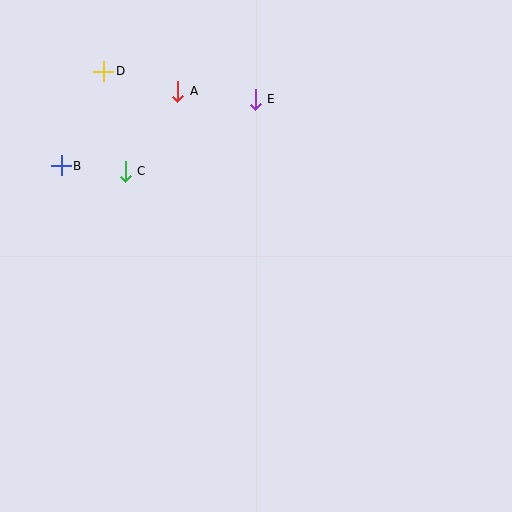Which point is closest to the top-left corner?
Point D is closest to the top-left corner.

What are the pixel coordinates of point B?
Point B is at (61, 166).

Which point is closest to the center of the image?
Point C at (125, 171) is closest to the center.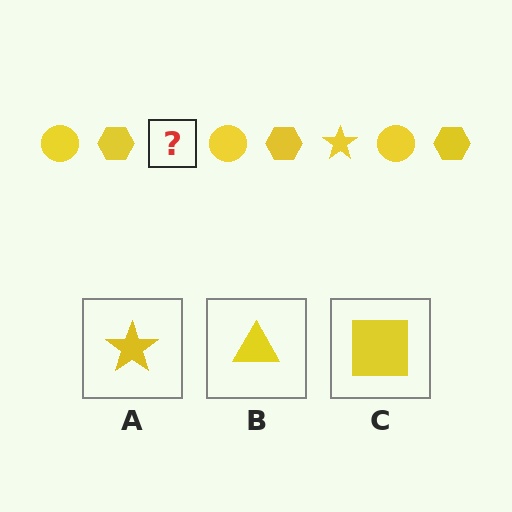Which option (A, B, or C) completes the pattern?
A.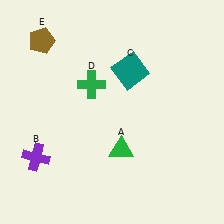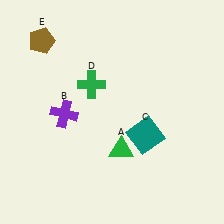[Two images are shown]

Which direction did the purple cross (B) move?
The purple cross (B) moved up.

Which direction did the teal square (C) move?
The teal square (C) moved down.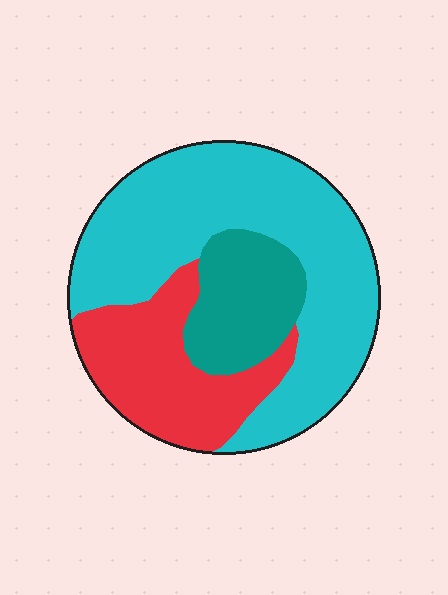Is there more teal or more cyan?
Cyan.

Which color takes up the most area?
Cyan, at roughly 55%.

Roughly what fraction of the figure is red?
Red takes up about one quarter (1/4) of the figure.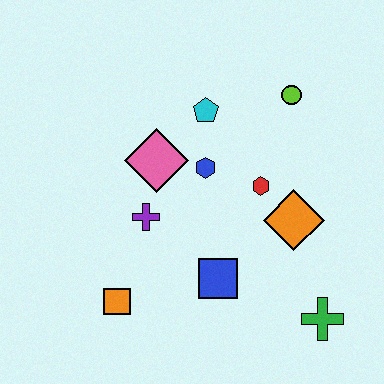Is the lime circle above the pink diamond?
Yes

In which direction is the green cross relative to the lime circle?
The green cross is below the lime circle.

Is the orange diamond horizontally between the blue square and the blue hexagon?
No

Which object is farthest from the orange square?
The lime circle is farthest from the orange square.